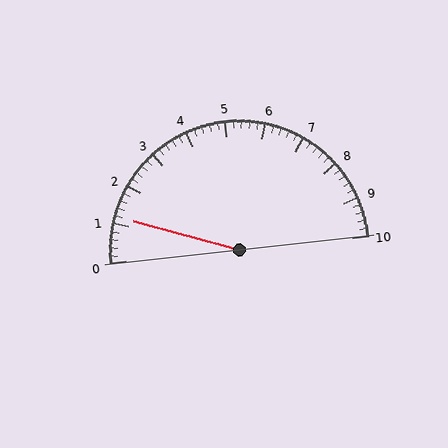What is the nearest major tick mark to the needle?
The nearest major tick mark is 1.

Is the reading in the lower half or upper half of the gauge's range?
The reading is in the lower half of the range (0 to 10).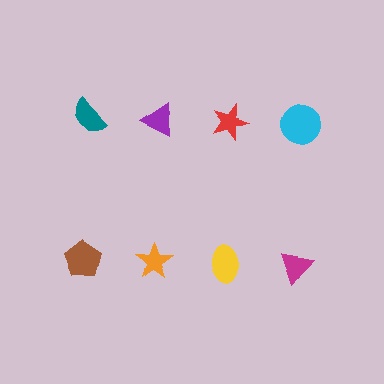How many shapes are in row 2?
4 shapes.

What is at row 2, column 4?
A magenta triangle.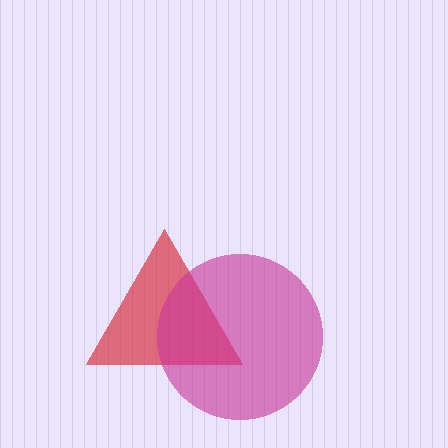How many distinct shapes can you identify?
There are 2 distinct shapes: a red triangle, a magenta circle.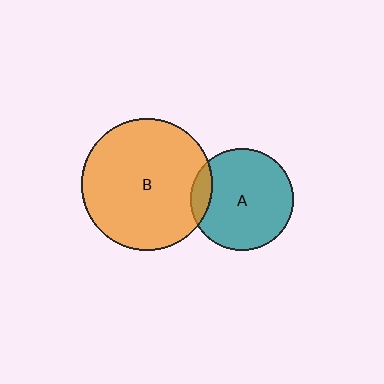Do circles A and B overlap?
Yes.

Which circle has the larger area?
Circle B (orange).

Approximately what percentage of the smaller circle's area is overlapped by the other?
Approximately 10%.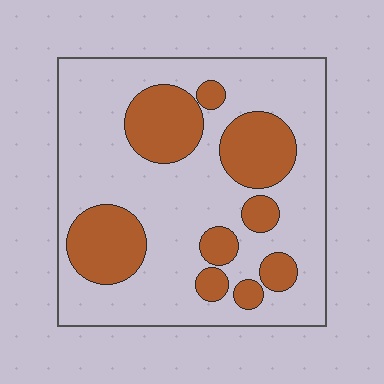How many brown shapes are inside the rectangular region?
9.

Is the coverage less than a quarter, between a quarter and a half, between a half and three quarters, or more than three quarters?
Between a quarter and a half.